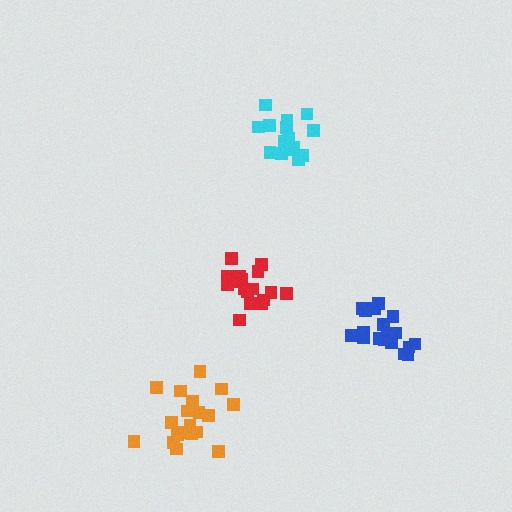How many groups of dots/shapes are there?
There are 4 groups.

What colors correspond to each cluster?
The clusters are colored: red, cyan, orange, blue.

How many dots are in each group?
Group 1: 18 dots, Group 2: 15 dots, Group 3: 19 dots, Group 4: 18 dots (70 total).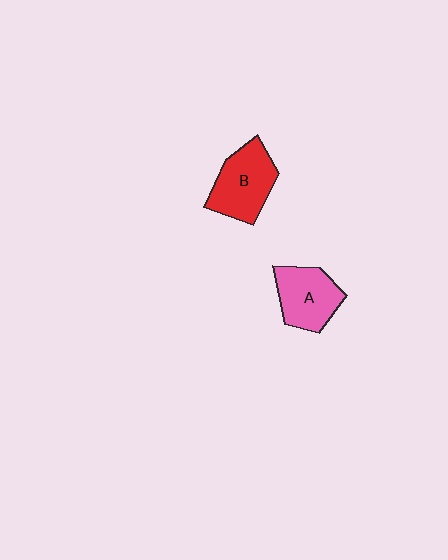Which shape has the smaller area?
Shape A (pink).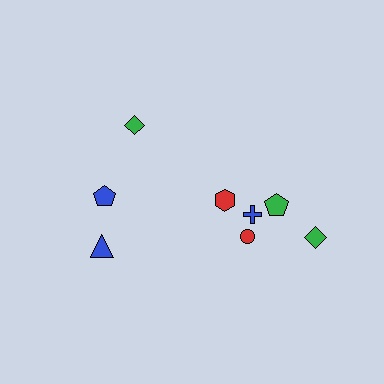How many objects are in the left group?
There are 3 objects.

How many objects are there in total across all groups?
There are 8 objects.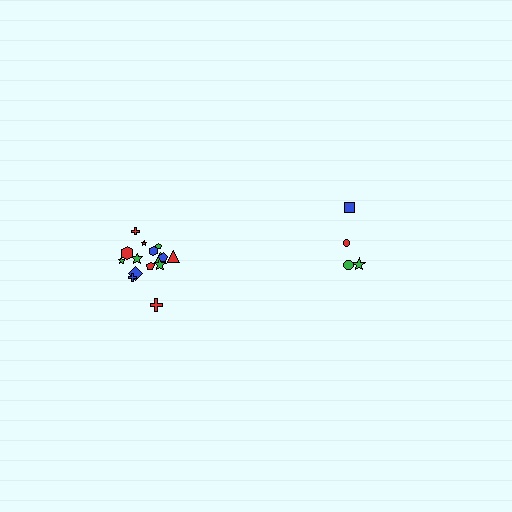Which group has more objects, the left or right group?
The left group.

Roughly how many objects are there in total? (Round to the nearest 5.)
Roughly 20 objects in total.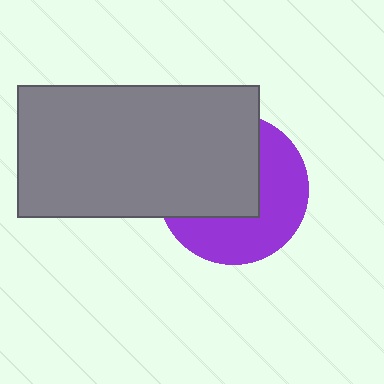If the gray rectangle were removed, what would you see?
You would see the complete purple circle.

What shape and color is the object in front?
The object in front is a gray rectangle.